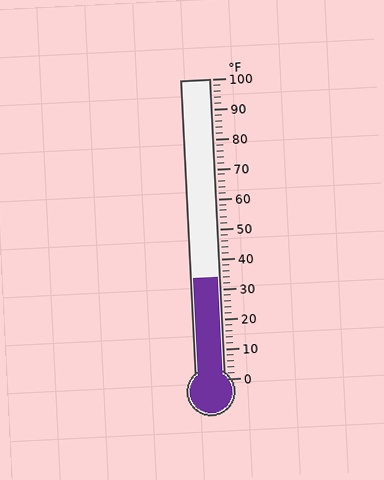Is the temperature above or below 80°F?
The temperature is below 80°F.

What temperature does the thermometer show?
The thermometer shows approximately 34°F.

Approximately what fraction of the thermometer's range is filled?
The thermometer is filled to approximately 35% of its range.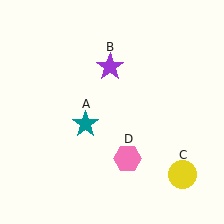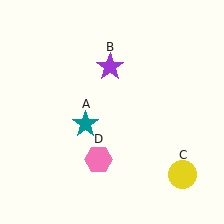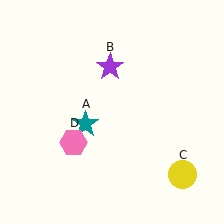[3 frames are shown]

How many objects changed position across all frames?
1 object changed position: pink hexagon (object D).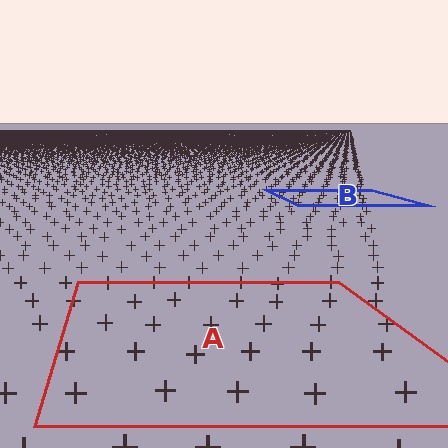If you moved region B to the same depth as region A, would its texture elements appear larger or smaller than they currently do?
They would appear larger. At a closer depth, the same texture elements are projected at a bigger on-screen size.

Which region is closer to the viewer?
Region A is closer. The texture elements there are larger and more spread out.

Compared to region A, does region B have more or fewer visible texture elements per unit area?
Region B has more texture elements per unit area — they are packed more densely because it is farther away.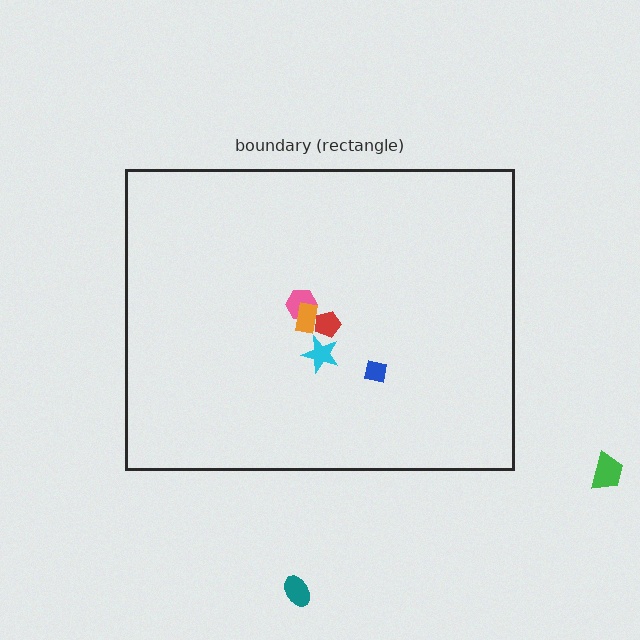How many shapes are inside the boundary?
5 inside, 2 outside.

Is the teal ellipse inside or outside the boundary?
Outside.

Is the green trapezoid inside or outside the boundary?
Outside.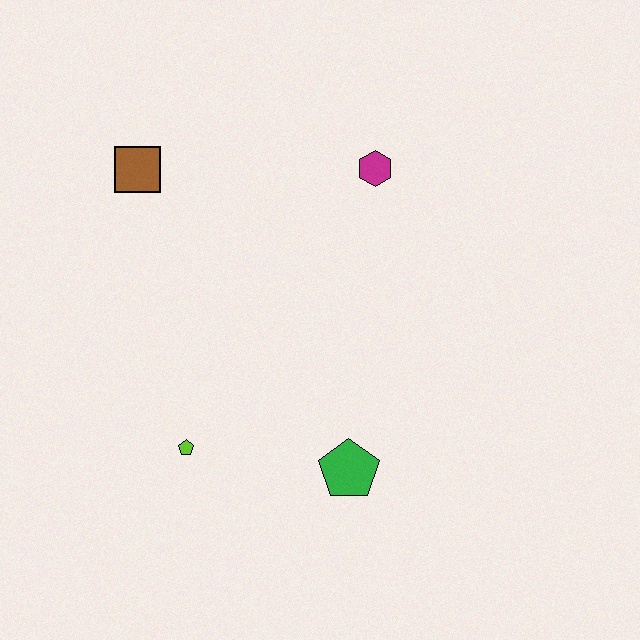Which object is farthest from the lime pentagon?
The magenta hexagon is farthest from the lime pentagon.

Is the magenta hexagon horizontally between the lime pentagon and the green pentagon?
No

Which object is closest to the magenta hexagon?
The brown square is closest to the magenta hexagon.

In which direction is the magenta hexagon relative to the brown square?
The magenta hexagon is to the right of the brown square.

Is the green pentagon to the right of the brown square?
Yes